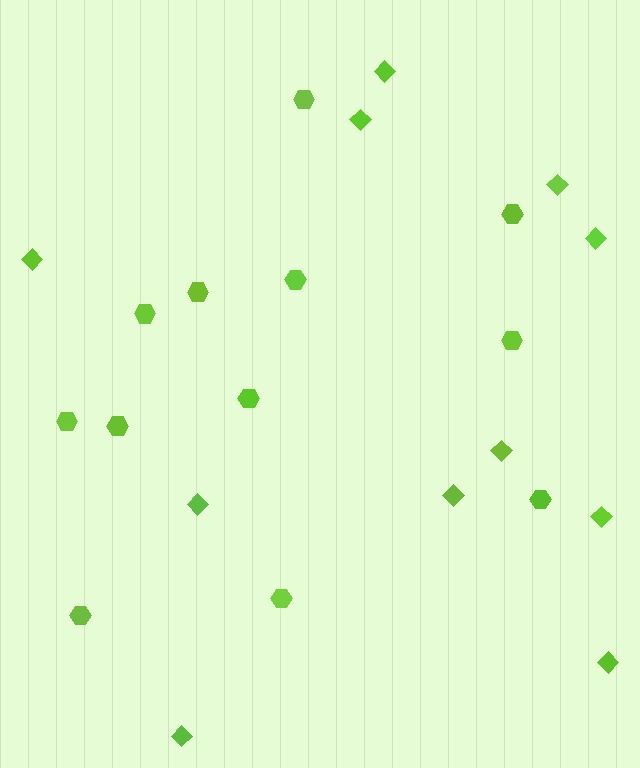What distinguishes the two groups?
There are 2 groups: one group of diamonds (11) and one group of hexagons (12).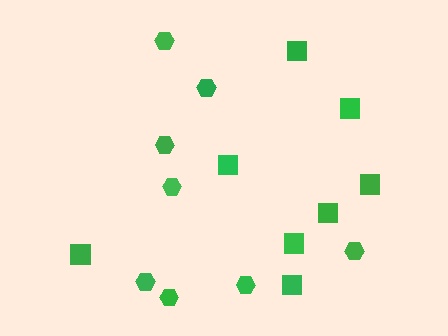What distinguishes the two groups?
There are 2 groups: one group of hexagons (8) and one group of squares (8).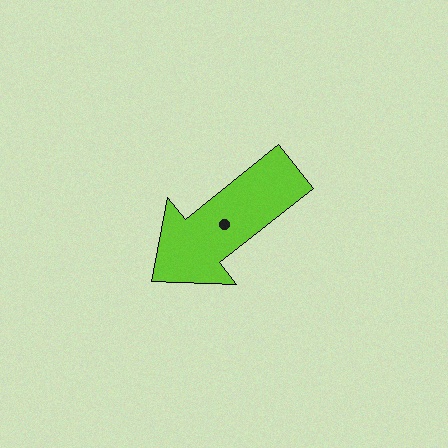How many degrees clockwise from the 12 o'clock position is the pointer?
Approximately 231 degrees.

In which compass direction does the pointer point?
Southwest.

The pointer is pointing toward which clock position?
Roughly 8 o'clock.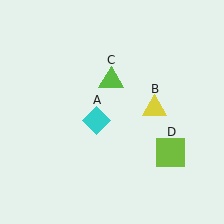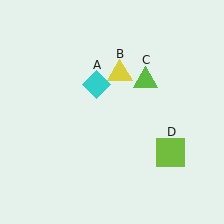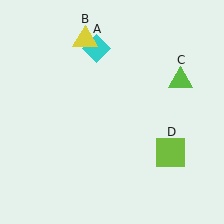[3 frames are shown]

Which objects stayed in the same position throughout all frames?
Lime square (object D) remained stationary.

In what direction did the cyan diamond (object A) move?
The cyan diamond (object A) moved up.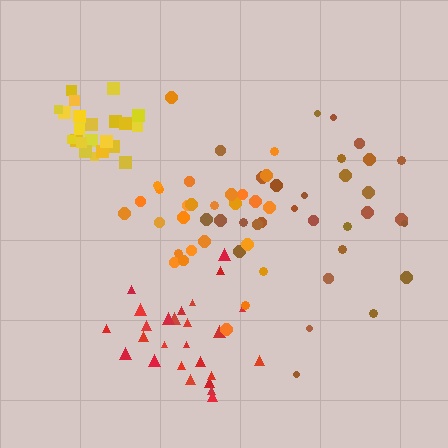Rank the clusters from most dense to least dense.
yellow, red, orange, brown.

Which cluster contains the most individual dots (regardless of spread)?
Brown (30).